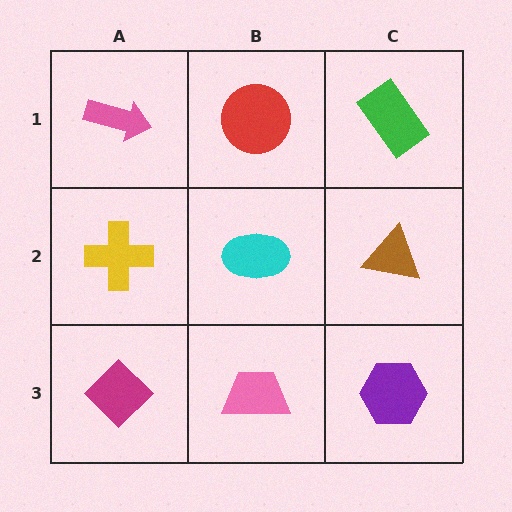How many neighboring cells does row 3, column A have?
2.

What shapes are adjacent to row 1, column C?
A brown triangle (row 2, column C), a red circle (row 1, column B).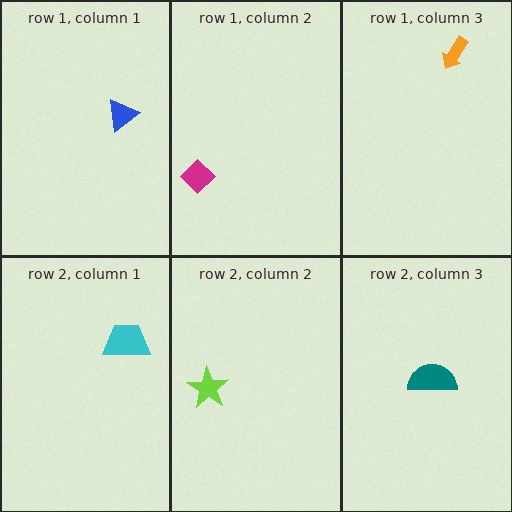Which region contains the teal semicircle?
The row 2, column 3 region.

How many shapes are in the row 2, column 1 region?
1.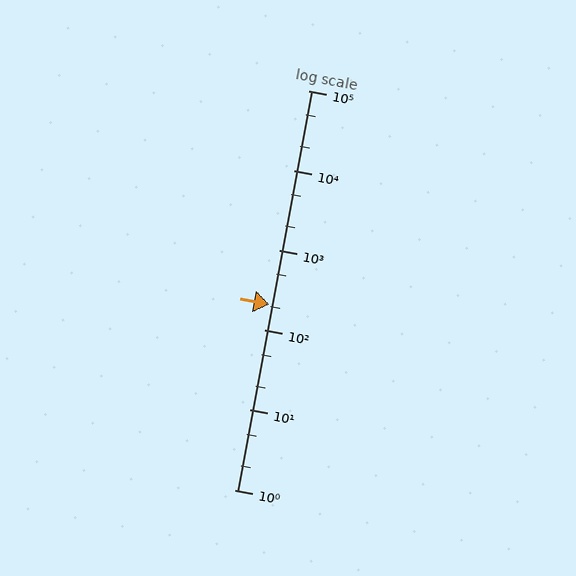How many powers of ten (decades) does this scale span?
The scale spans 5 decades, from 1 to 100000.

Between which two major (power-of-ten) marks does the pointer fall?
The pointer is between 100 and 1000.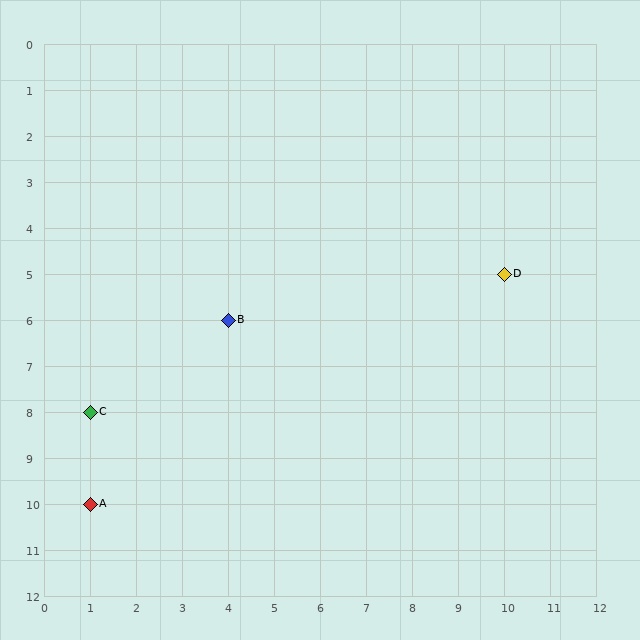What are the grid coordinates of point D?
Point D is at grid coordinates (10, 5).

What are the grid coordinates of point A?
Point A is at grid coordinates (1, 10).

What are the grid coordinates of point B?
Point B is at grid coordinates (4, 6).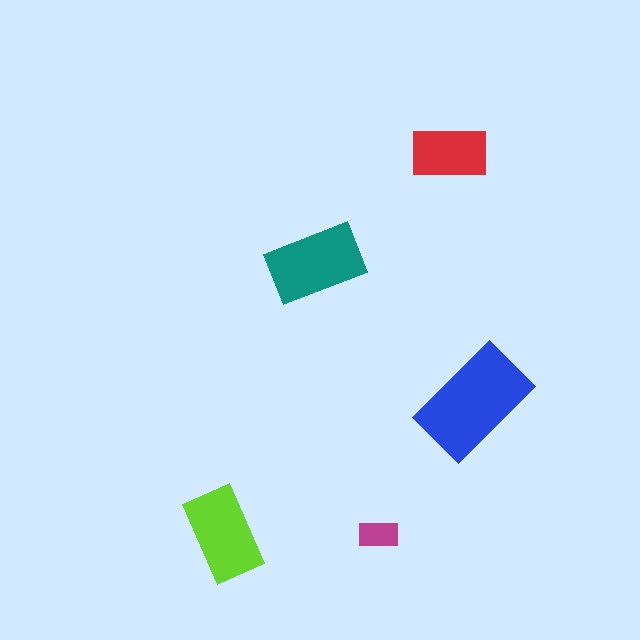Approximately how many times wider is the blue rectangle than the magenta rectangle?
About 3 times wider.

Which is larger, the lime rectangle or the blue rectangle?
The blue one.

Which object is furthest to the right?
The blue rectangle is rightmost.